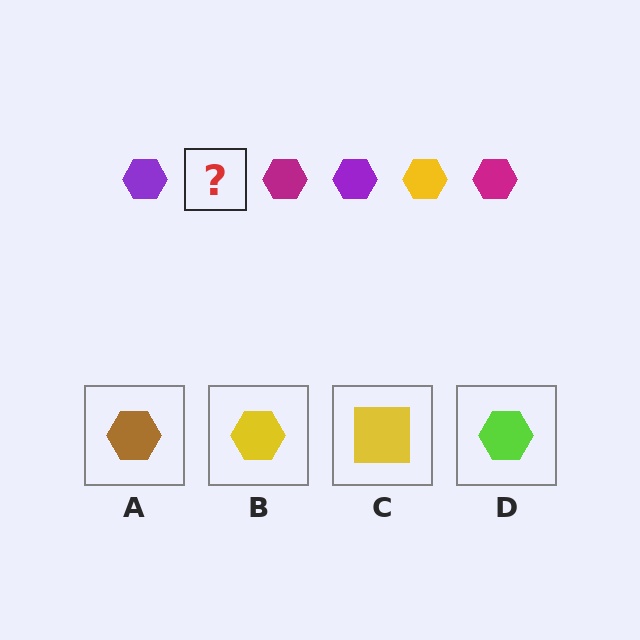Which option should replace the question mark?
Option B.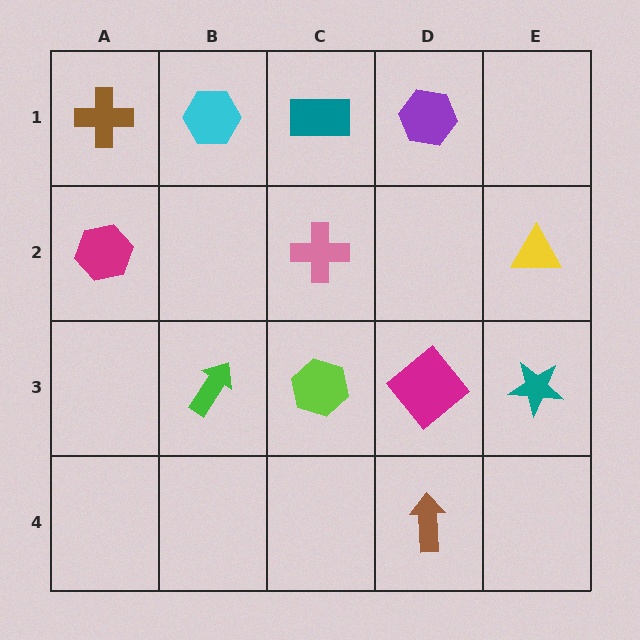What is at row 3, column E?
A teal star.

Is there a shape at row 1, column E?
No, that cell is empty.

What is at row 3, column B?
A green arrow.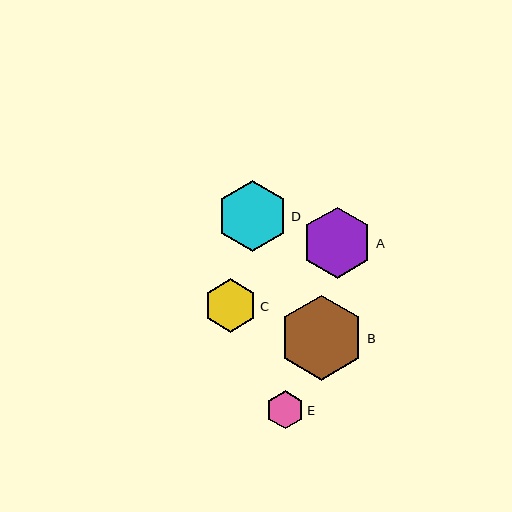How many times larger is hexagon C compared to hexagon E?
Hexagon C is approximately 1.4 times the size of hexagon E.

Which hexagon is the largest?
Hexagon B is the largest with a size of approximately 85 pixels.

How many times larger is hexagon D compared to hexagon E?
Hexagon D is approximately 1.9 times the size of hexagon E.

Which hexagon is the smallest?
Hexagon E is the smallest with a size of approximately 38 pixels.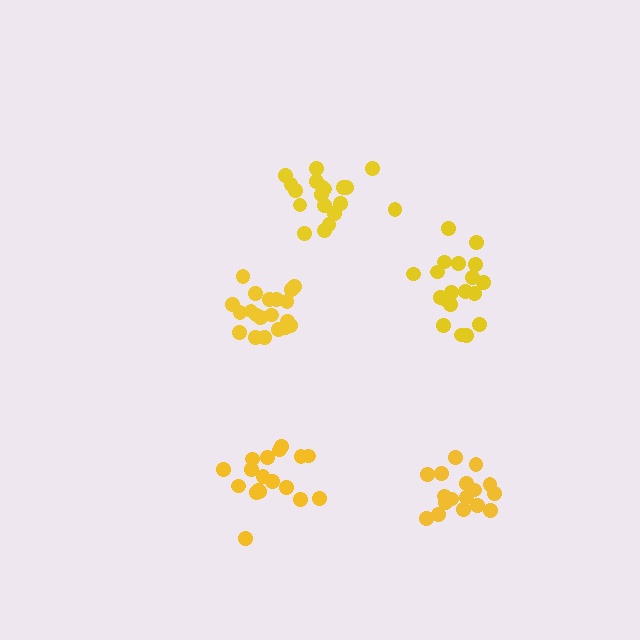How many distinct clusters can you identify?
There are 5 distinct clusters.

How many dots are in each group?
Group 1: 17 dots, Group 2: 18 dots, Group 3: 20 dots, Group 4: 18 dots, Group 5: 20 dots (93 total).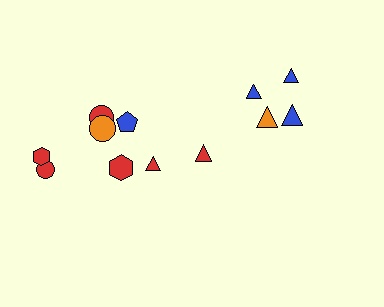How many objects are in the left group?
There are 8 objects.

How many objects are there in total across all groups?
There are 12 objects.